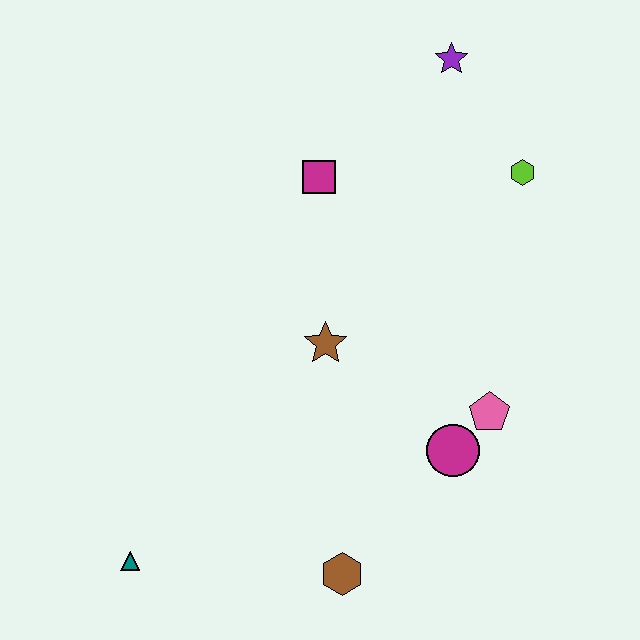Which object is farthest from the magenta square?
The teal triangle is farthest from the magenta square.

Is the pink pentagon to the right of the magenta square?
Yes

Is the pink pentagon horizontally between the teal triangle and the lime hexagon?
Yes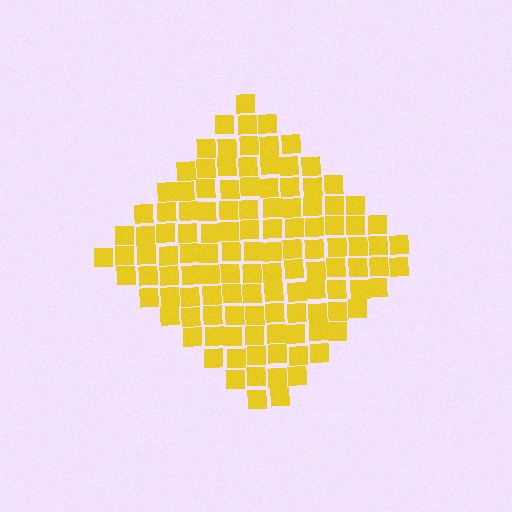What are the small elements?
The small elements are squares.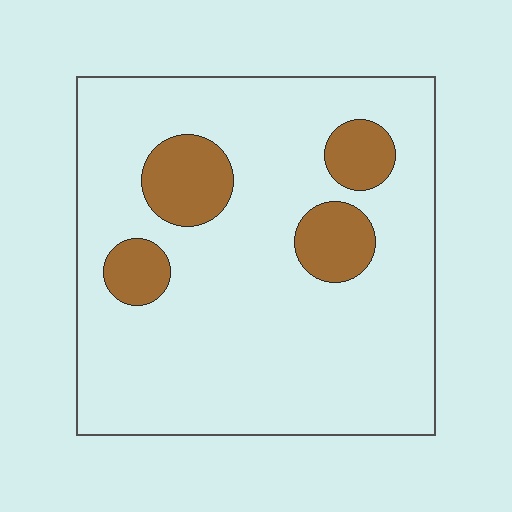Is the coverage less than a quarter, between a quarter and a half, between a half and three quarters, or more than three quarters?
Less than a quarter.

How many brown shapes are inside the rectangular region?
4.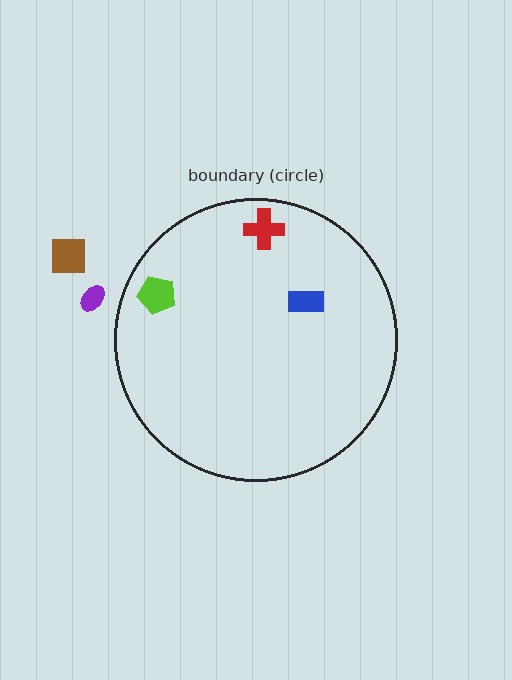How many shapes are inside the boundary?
3 inside, 2 outside.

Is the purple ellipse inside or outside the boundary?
Outside.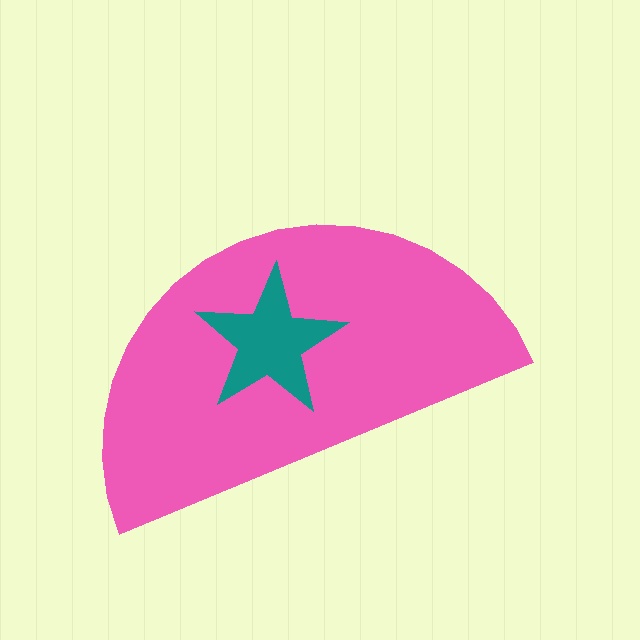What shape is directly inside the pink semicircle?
The teal star.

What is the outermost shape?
The pink semicircle.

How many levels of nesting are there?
2.